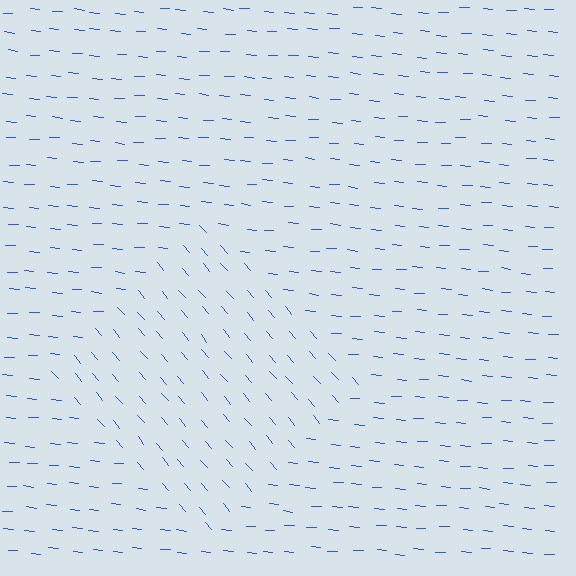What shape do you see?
I see a diamond.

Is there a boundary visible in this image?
Yes, there is a texture boundary formed by a change in line orientation.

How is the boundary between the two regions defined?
The boundary is defined purely by a change in line orientation (approximately 45 degrees difference). All lines are the same color and thickness.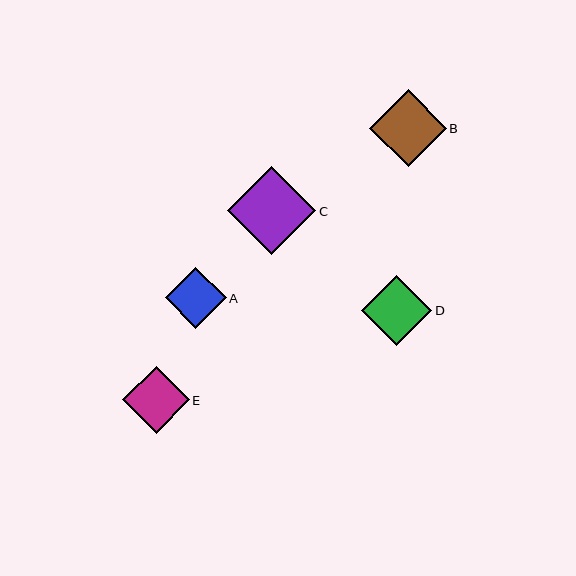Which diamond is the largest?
Diamond C is the largest with a size of approximately 88 pixels.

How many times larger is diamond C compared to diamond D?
Diamond C is approximately 1.3 times the size of diamond D.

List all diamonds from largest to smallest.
From largest to smallest: C, B, D, E, A.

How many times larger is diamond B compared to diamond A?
Diamond B is approximately 1.3 times the size of diamond A.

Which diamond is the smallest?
Diamond A is the smallest with a size of approximately 61 pixels.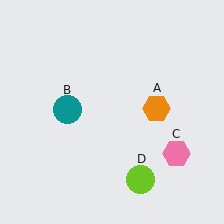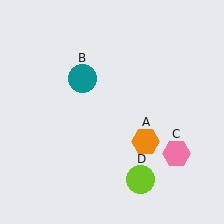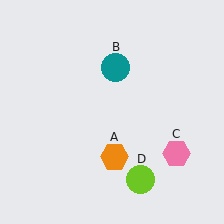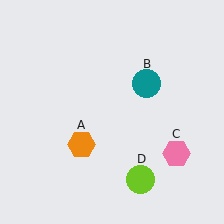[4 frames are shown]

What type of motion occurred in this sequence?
The orange hexagon (object A), teal circle (object B) rotated clockwise around the center of the scene.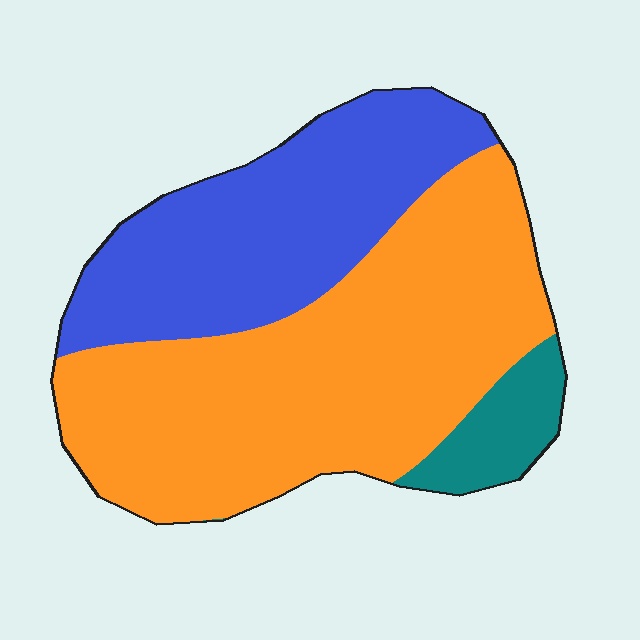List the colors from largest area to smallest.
From largest to smallest: orange, blue, teal.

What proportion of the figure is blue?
Blue covers roughly 35% of the figure.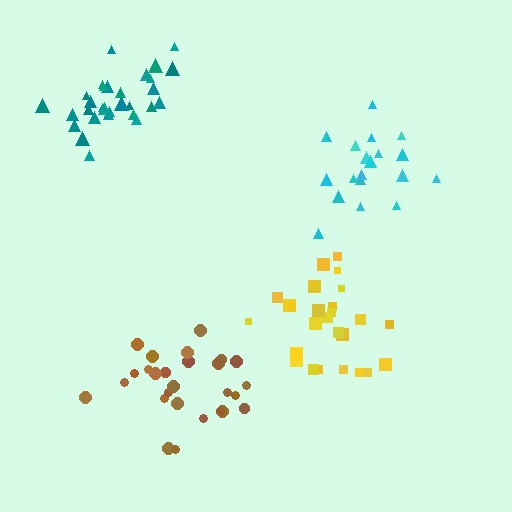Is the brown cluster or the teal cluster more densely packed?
Teal.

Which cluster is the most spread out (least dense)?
Cyan.